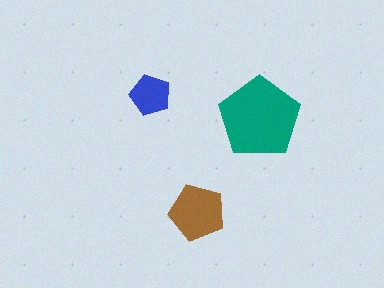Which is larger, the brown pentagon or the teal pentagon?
The teal one.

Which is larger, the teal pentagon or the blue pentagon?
The teal one.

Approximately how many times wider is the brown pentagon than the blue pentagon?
About 1.5 times wider.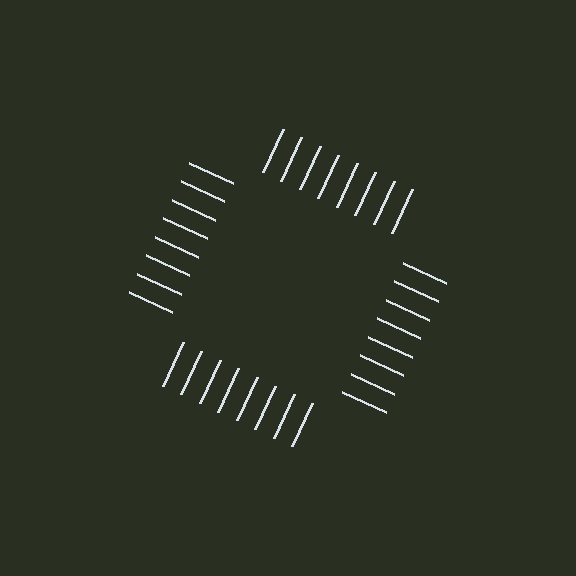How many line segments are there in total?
32 — 8 along each of the 4 edges.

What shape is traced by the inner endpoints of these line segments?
An illusory square — the line segments terminate on its edges but no continuous stroke is drawn.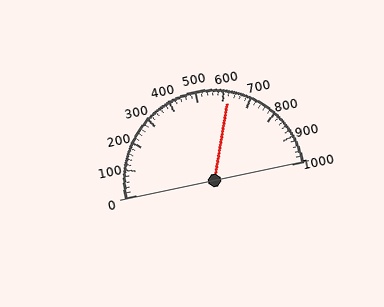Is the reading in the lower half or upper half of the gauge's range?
The reading is in the upper half of the range (0 to 1000).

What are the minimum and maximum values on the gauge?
The gauge ranges from 0 to 1000.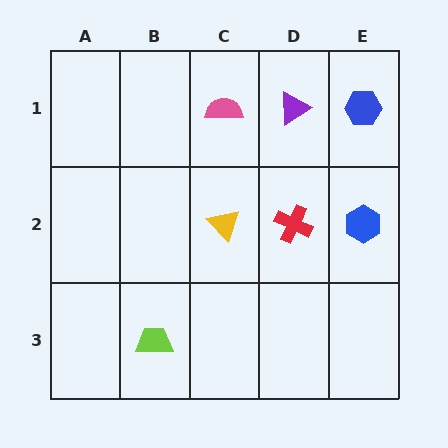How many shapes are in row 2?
3 shapes.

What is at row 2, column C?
A yellow triangle.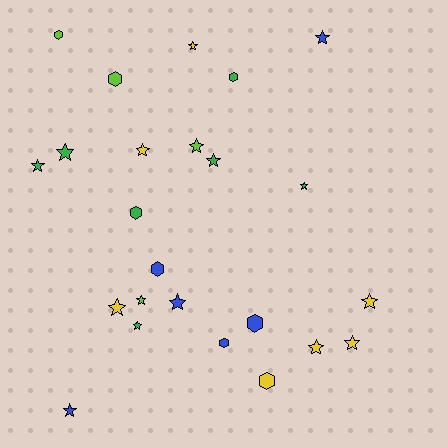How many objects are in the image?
There are 24 objects.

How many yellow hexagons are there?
There is 1 yellow hexagon.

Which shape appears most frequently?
Star, with 16 objects.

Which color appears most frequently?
Green, with 7 objects.